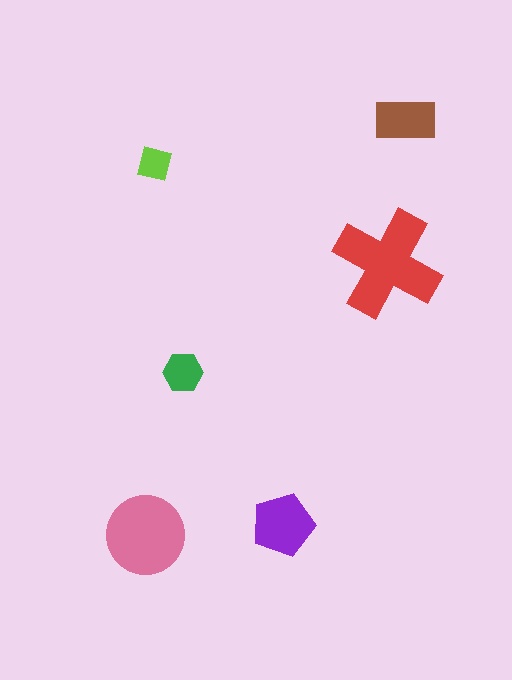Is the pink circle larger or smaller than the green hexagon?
Larger.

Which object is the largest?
The red cross.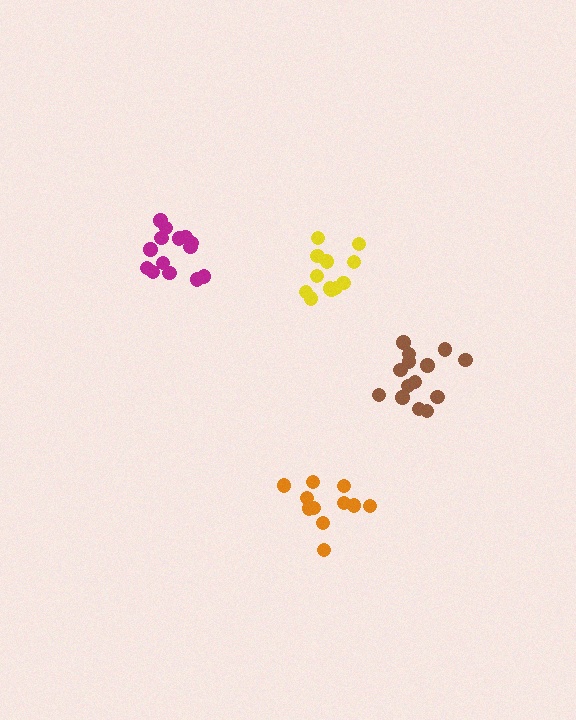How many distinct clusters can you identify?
There are 4 distinct clusters.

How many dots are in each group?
Group 1: 11 dots, Group 2: 14 dots, Group 3: 12 dots, Group 4: 15 dots (52 total).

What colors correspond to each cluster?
The clusters are colored: orange, brown, yellow, magenta.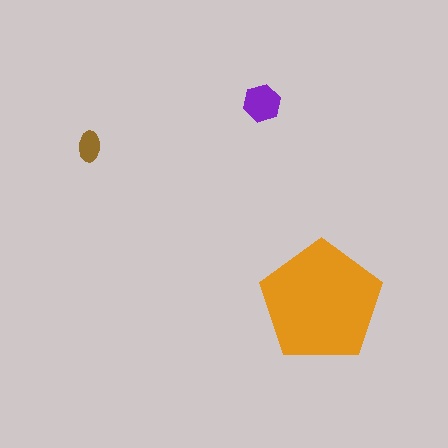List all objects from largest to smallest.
The orange pentagon, the purple hexagon, the brown ellipse.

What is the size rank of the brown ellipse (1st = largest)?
3rd.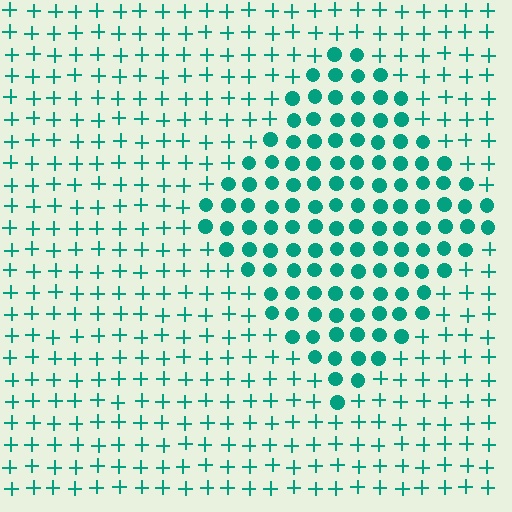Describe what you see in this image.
The image is filled with small teal elements arranged in a uniform grid. A diamond-shaped region contains circles, while the surrounding area contains plus signs. The boundary is defined purely by the change in element shape.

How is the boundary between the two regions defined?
The boundary is defined by a change in element shape: circles inside vs. plus signs outside. All elements share the same color and spacing.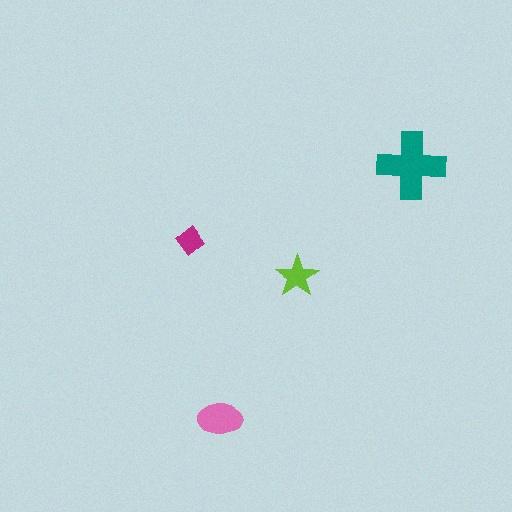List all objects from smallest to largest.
The magenta diamond, the lime star, the pink ellipse, the teal cross.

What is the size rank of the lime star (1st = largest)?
3rd.